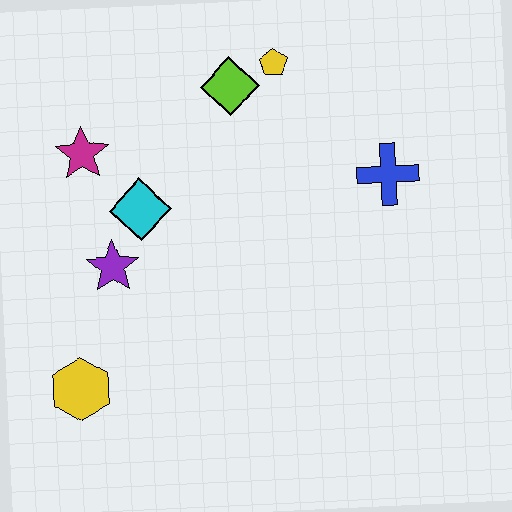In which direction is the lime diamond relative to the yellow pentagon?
The lime diamond is to the left of the yellow pentagon.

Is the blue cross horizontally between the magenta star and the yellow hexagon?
No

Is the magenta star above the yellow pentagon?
No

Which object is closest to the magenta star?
The cyan diamond is closest to the magenta star.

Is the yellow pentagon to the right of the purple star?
Yes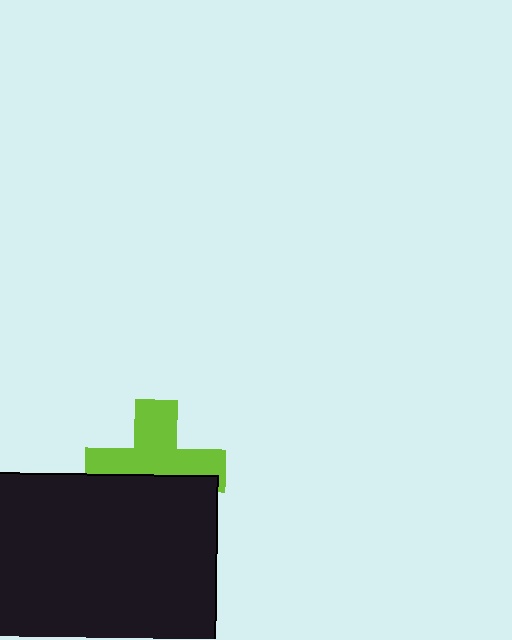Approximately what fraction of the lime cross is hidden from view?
Roughly 44% of the lime cross is hidden behind the black rectangle.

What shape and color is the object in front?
The object in front is a black rectangle.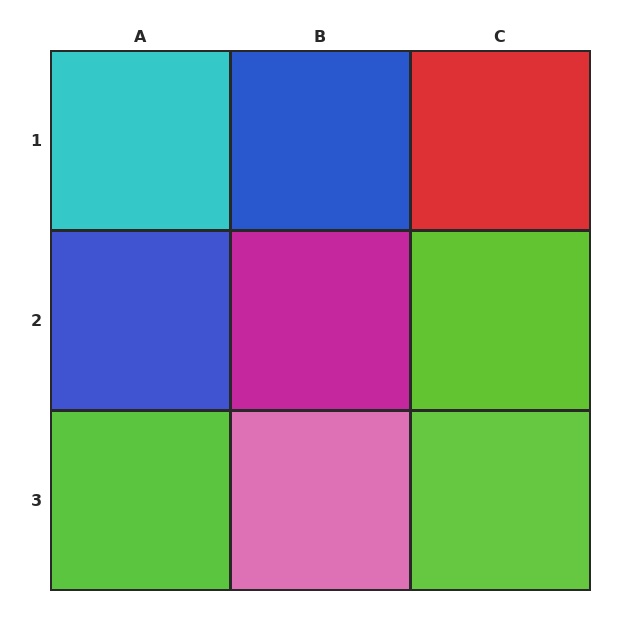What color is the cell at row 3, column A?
Lime.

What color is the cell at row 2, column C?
Lime.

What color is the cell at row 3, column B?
Pink.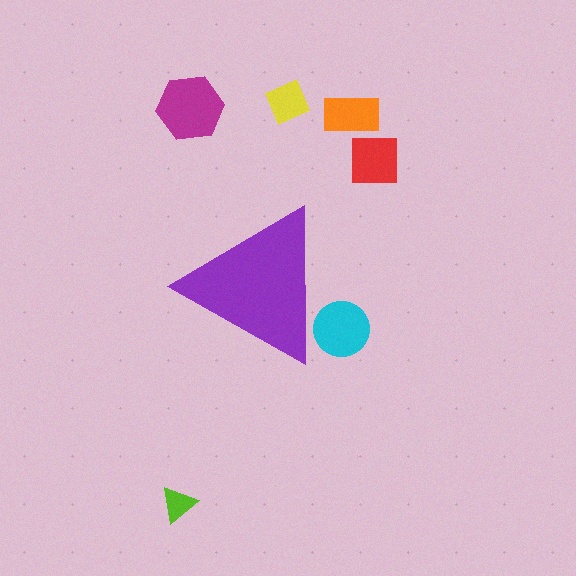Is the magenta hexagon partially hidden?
No, the magenta hexagon is fully visible.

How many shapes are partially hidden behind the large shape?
1 shape is partially hidden.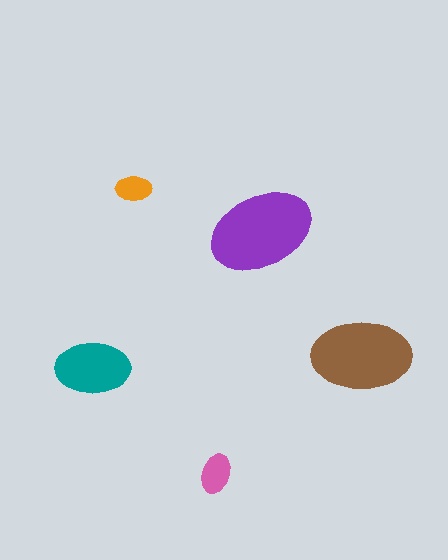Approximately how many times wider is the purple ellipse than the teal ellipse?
About 1.5 times wider.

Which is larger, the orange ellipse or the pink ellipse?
The pink one.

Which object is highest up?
The orange ellipse is topmost.